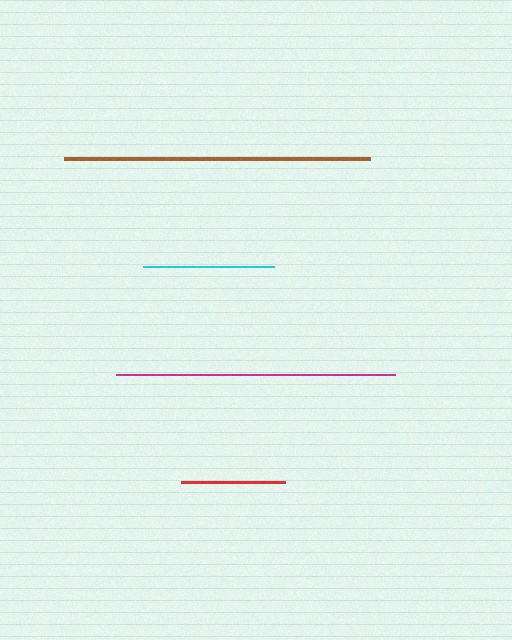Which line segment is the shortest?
The red line is the shortest at approximately 104 pixels.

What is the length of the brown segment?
The brown segment is approximately 307 pixels long.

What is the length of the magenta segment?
The magenta segment is approximately 280 pixels long.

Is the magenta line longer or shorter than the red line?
The magenta line is longer than the red line.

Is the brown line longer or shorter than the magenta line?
The brown line is longer than the magenta line.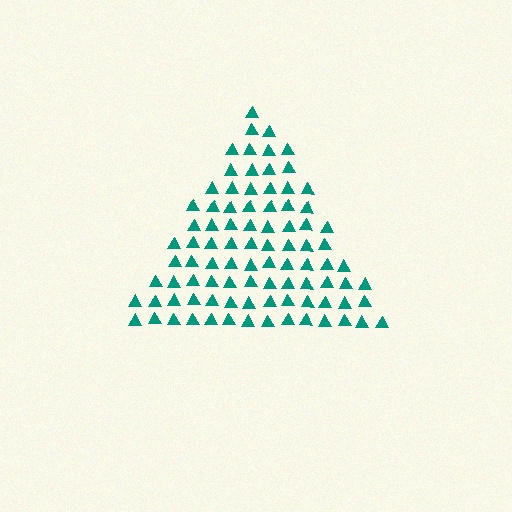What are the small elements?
The small elements are triangles.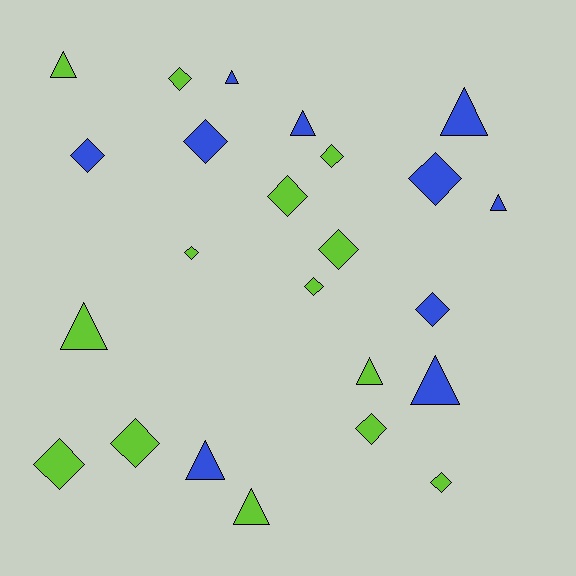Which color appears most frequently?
Lime, with 14 objects.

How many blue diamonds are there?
There are 4 blue diamonds.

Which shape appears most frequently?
Diamond, with 14 objects.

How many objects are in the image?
There are 24 objects.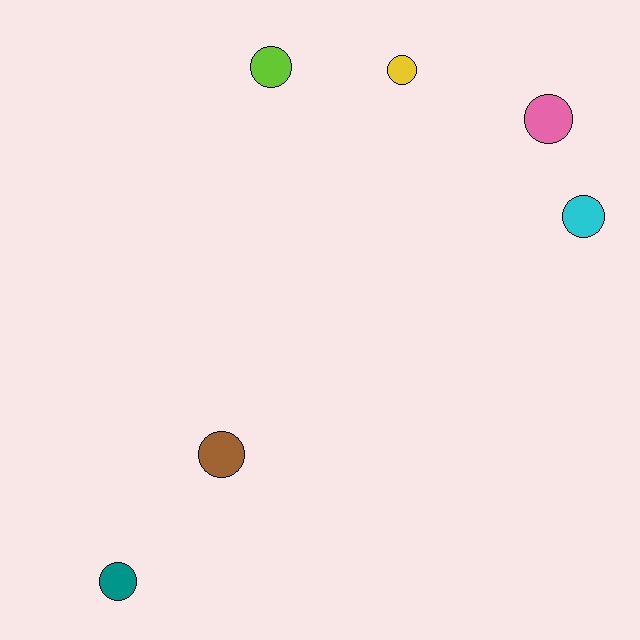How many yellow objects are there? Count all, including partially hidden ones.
There is 1 yellow object.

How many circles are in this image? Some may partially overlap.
There are 6 circles.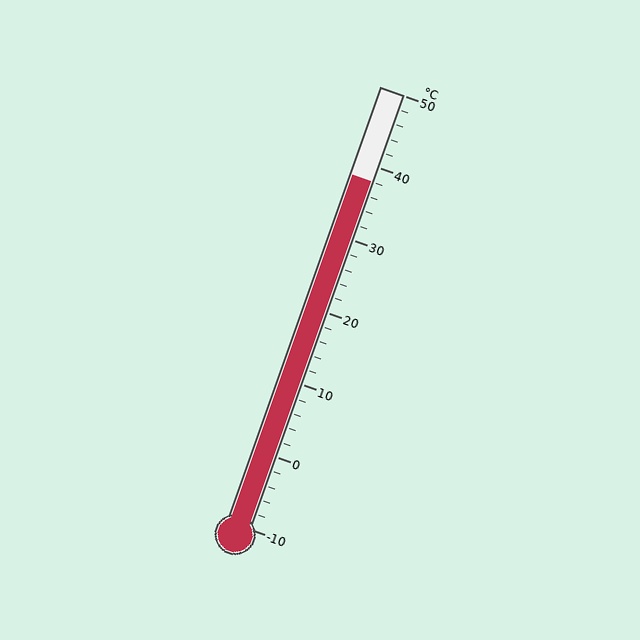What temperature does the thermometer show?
The thermometer shows approximately 38°C.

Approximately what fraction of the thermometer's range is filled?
The thermometer is filled to approximately 80% of its range.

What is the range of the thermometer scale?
The thermometer scale ranges from -10°C to 50°C.